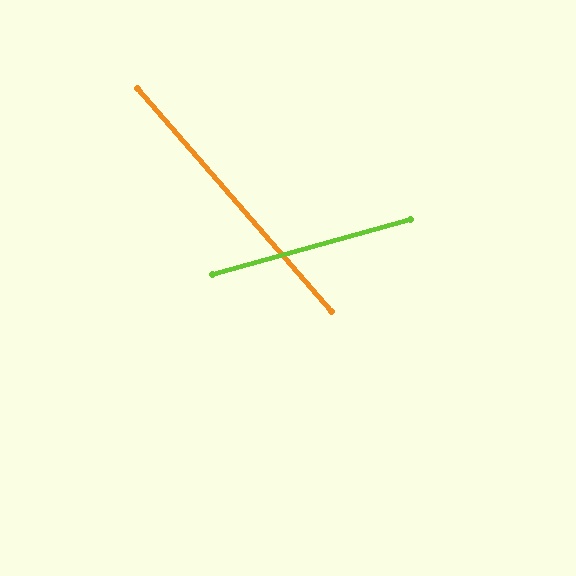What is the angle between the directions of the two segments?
Approximately 65 degrees.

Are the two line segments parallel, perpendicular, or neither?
Neither parallel nor perpendicular — they differ by about 65°.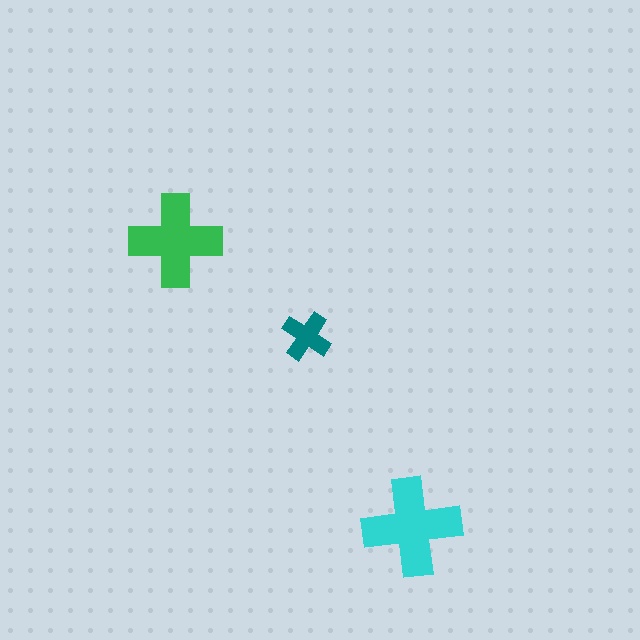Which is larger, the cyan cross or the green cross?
The cyan one.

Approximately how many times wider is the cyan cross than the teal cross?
About 2 times wider.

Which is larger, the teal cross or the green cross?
The green one.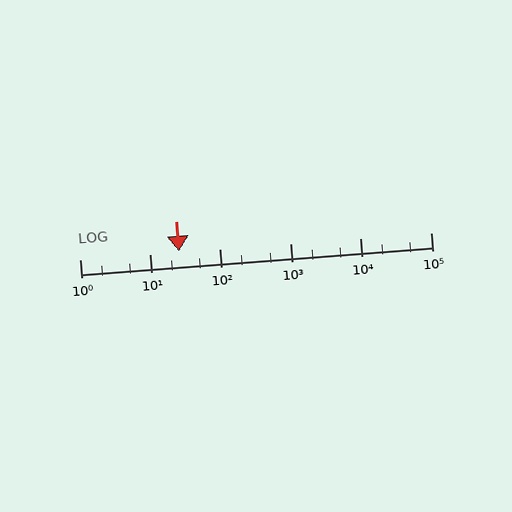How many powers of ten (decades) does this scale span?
The scale spans 5 decades, from 1 to 100000.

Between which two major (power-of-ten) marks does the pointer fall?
The pointer is between 10 and 100.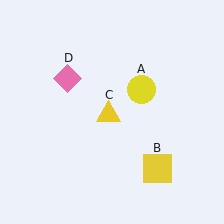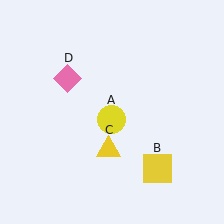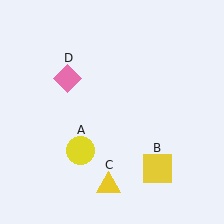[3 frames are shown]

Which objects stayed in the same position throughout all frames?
Yellow square (object B) and pink diamond (object D) remained stationary.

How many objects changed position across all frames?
2 objects changed position: yellow circle (object A), yellow triangle (object C).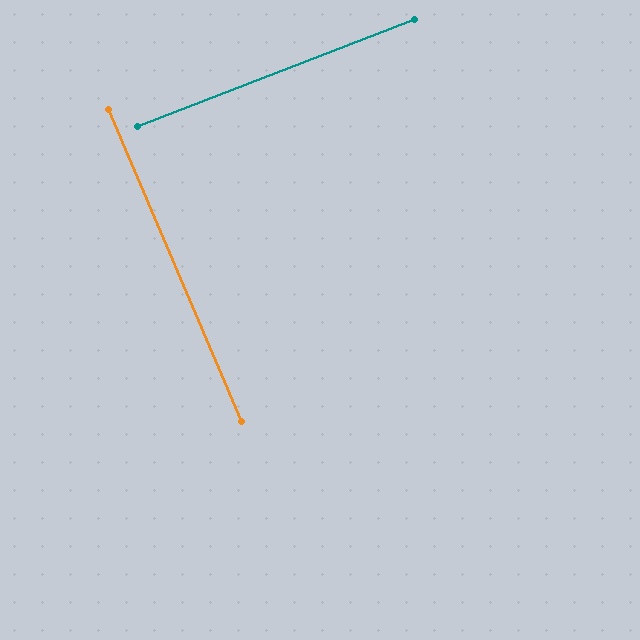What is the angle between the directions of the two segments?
Approximately 88 degrees.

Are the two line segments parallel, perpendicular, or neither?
Perpendicular — they meet at approximately 88°.